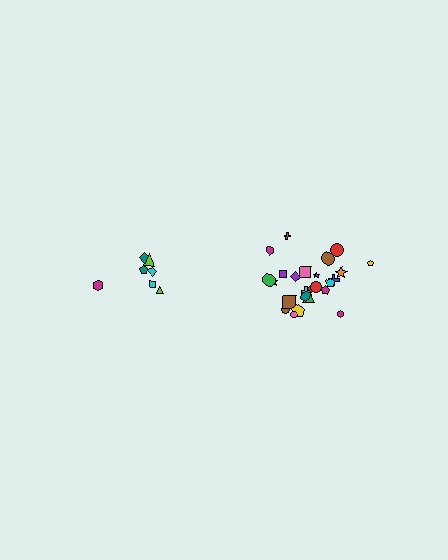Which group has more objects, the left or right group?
The right group.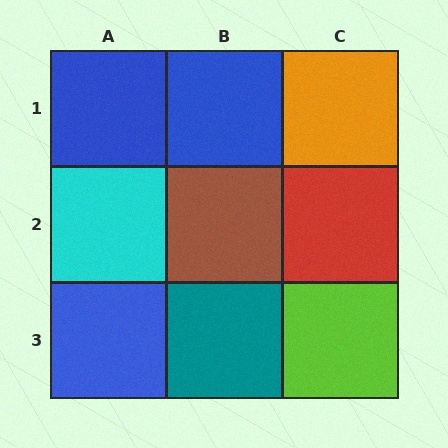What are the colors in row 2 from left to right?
Cyan, brown, red.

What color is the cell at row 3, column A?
Blue.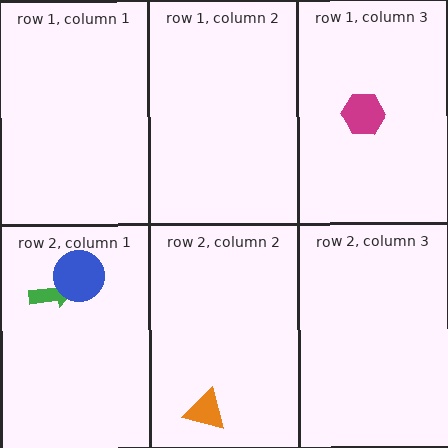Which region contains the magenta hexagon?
The row 1, column 3 region.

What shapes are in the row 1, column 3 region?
The magenta hexagon.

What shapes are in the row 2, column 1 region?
The green arrow, the blue circle.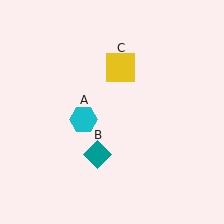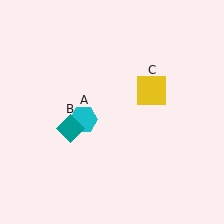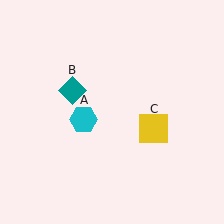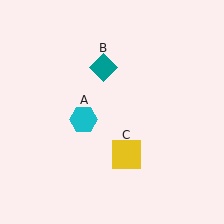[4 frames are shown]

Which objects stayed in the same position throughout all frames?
Cyan hexagon (object A) remained stationary.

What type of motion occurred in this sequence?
The teal diamond (object B), yellow square (object C) rotated clockwise around the center of the scene.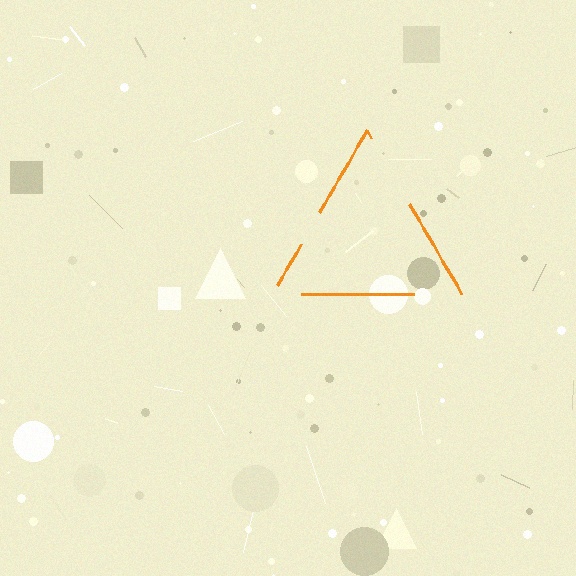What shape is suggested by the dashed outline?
The dashed outline suggests a triangle.